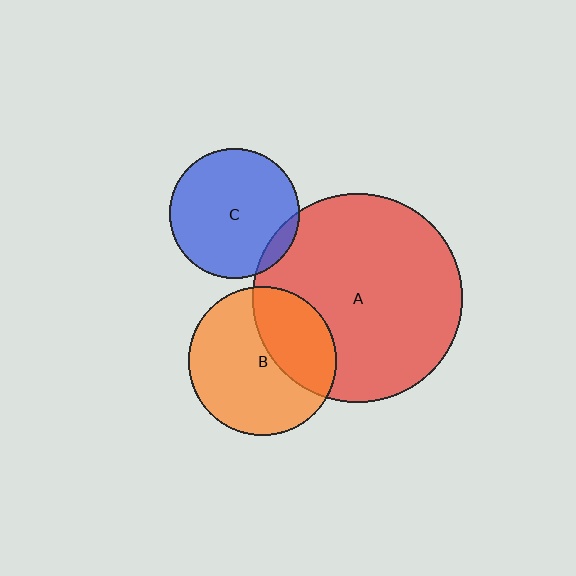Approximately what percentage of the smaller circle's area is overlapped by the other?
Approximately 10%.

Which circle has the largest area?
Circle A (red).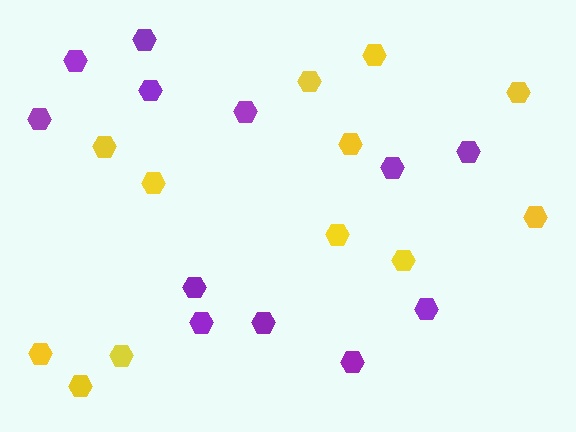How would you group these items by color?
There are 2 groups: one group of purple hexagons (12) and one group of yellow hexagons (12).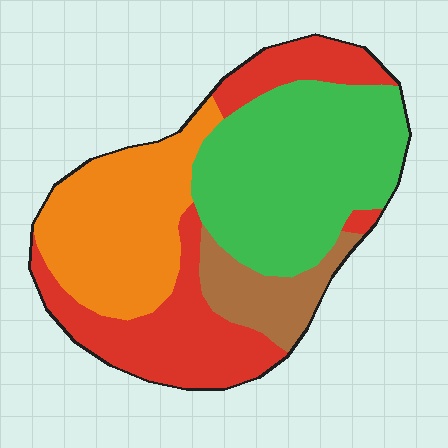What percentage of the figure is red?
Red takes up about one quarter (1/4) of the figure.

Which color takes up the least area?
Brown, at roughly 10%.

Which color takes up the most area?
Green, at roughly 35%.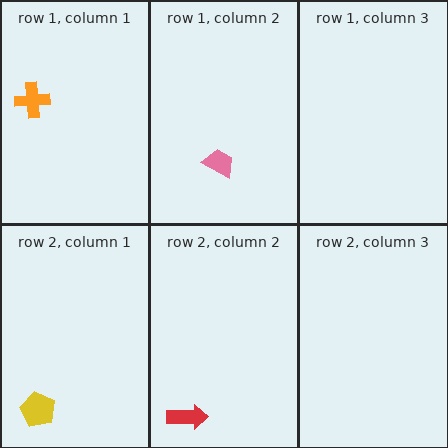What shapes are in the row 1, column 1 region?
The orange cross.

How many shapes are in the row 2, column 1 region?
1.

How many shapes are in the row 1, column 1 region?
1.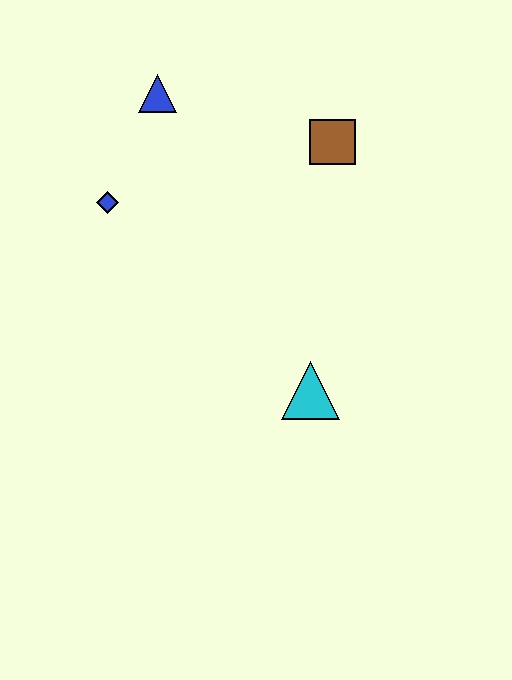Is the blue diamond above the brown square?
No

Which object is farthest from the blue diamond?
The cyan triangle is farthest from the blue diamond.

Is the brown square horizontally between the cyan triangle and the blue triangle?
No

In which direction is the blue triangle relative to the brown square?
The blue triangle is to the left of the brown square.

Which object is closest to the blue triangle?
The blue diamond is closest to the blue triangle.